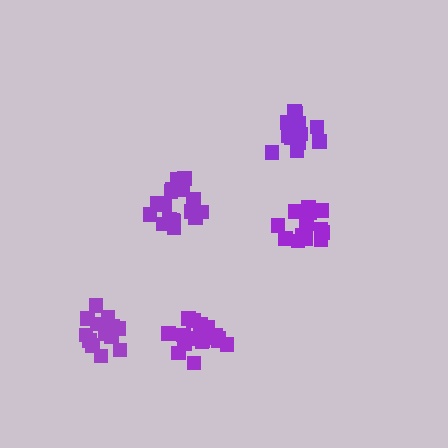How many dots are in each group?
Group 1: 13 dots, Group 2: 14 dots, Group 3: 18 dots, Group 4: 18 dots, Group 5: 17 dots (80 total).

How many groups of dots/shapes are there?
There are 5 groups.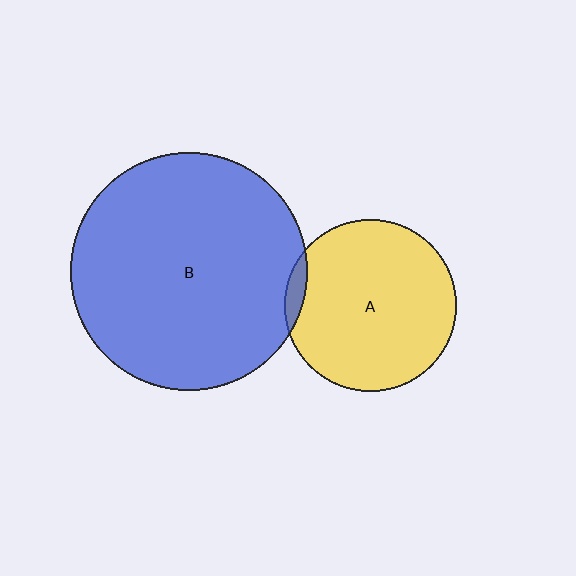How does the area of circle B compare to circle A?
Approximately 1.9 times.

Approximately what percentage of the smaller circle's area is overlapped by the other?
Approximately 5%.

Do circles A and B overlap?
Yes.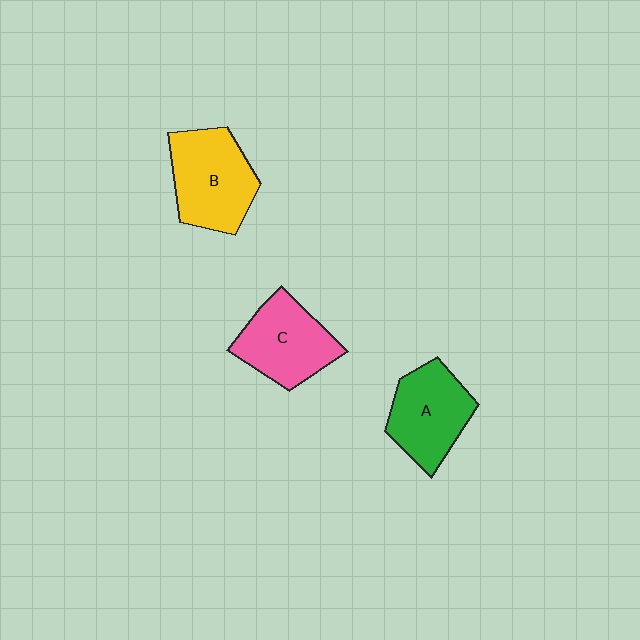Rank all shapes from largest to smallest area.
From largest to smallest: B (yellow), A (green), C (pink).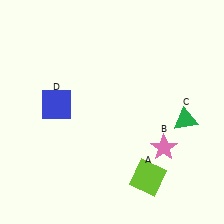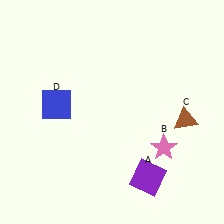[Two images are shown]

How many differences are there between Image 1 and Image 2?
There are 2 differences between the two images.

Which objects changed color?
A changed from lime to purple. C changed from green to brown.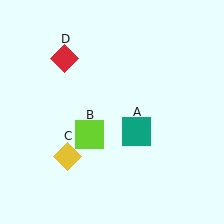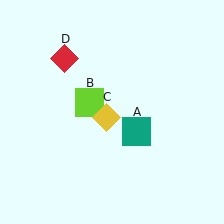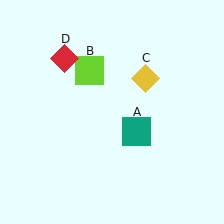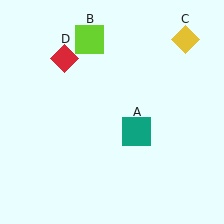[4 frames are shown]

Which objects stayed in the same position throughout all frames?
Teal square (object A) and red diamond (object D) remained stationary.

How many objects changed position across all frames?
2 objects changed position: lime square (object B), yellow diamond (object C).